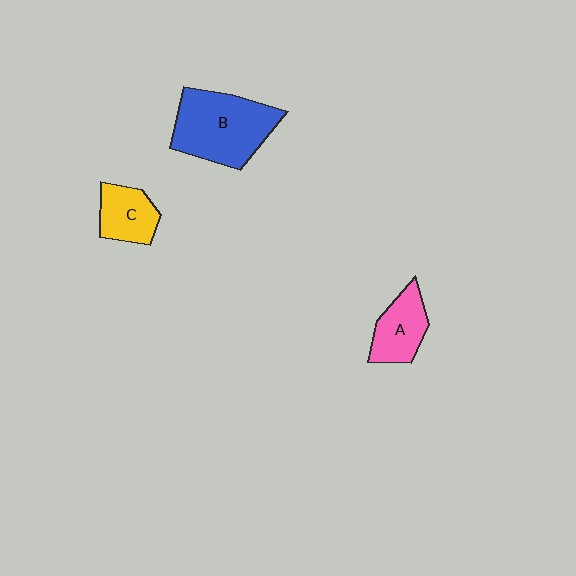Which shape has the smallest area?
Shape C (yellow).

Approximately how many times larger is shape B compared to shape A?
Approximately 1.9 times.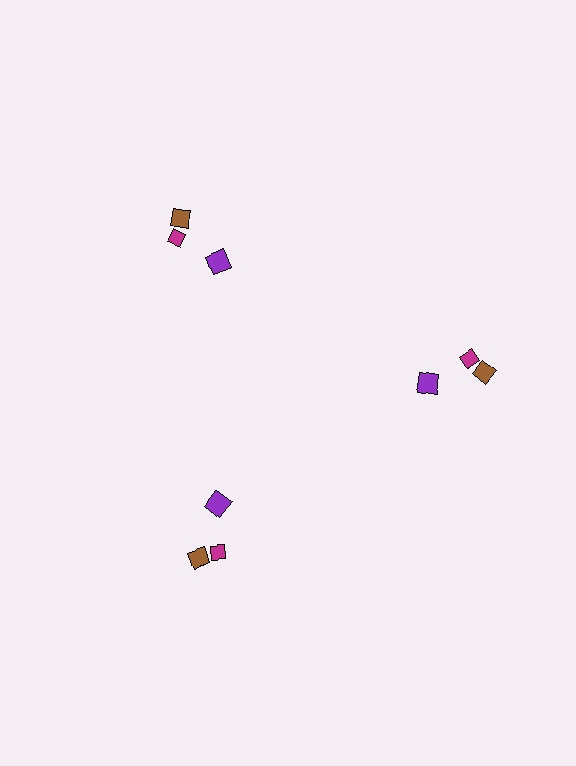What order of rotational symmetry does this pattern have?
This pattern has 3-fold rotational symmetry.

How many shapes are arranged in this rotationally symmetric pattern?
There are 9 shapes, arranged in 3 groups of 3.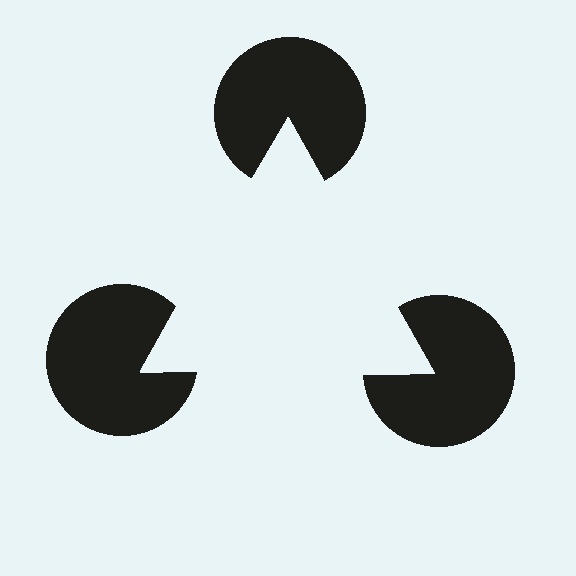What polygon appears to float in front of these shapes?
An illusory triangle — its edges are inferred from the aligned wedge cuts in the pac-man discs, not physically drawn.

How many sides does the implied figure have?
3 sides.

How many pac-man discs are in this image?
There are 3 — one at each vertex of the illusory triangle.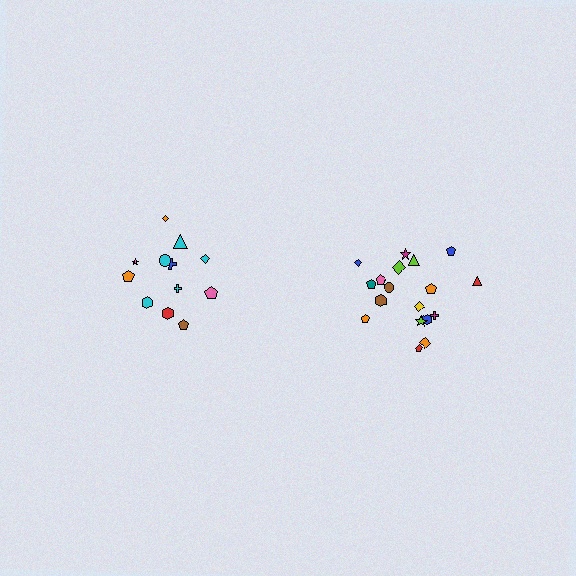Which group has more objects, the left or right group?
The right group.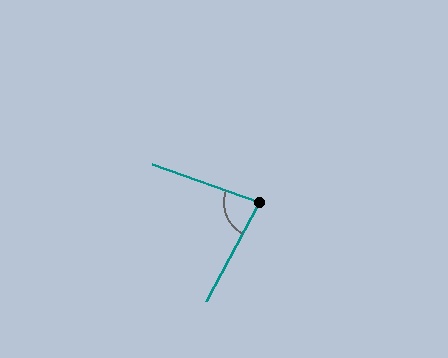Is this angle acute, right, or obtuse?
It is acute.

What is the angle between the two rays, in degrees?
Approximately 81 degrees.